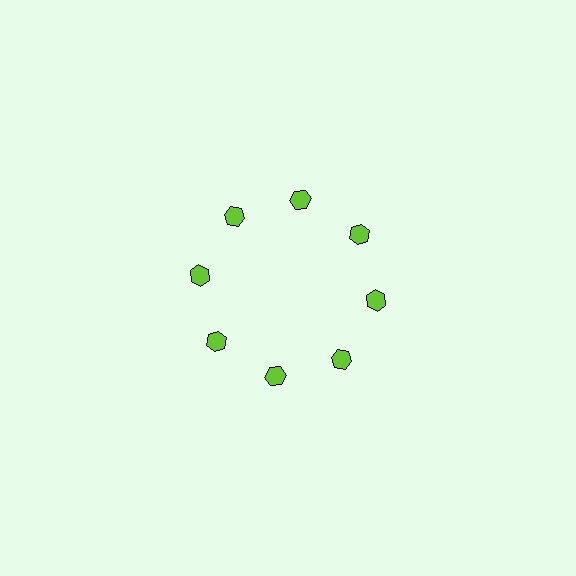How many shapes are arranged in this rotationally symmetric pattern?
There are 8 shapes, arranged in 8 groups of 1.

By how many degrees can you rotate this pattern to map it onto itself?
The pattern maps onto itself every 45 degrees of rotation.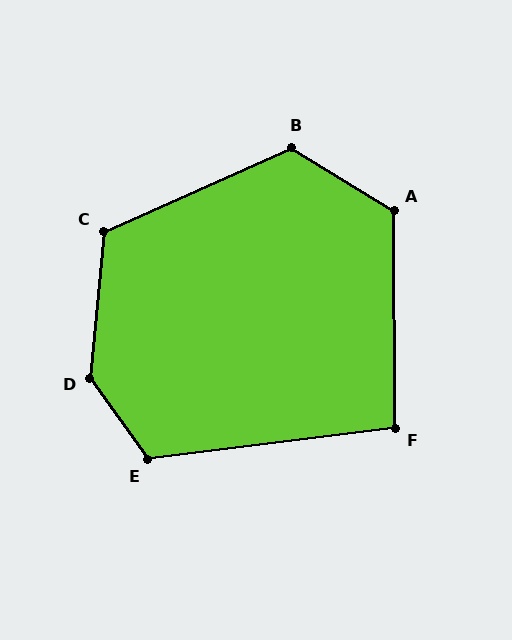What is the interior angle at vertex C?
Approximately 120 degrees (obtuse).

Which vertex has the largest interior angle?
D, at approximately 139 degrees.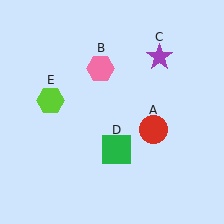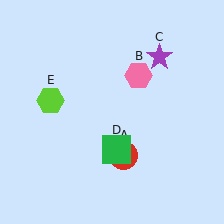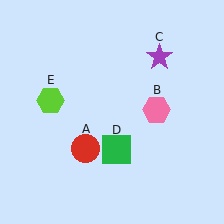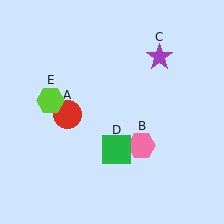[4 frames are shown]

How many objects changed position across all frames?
2 objects changed position: red circle (object A), pink hexagon (object B).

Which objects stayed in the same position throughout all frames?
Purple star (object C) and green square (object D) and lime hexagon (object E) remained stationary.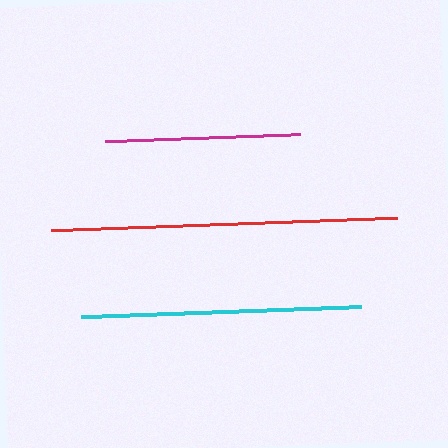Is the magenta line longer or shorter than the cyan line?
The cyan line is longer than the magenta line.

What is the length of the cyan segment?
The cyan segment is approximately 280 pixels long.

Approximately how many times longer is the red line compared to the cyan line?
The red line is approximately 1.2 times the length of the cyan line.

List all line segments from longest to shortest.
From longest to shortest: red, cyan, magenta.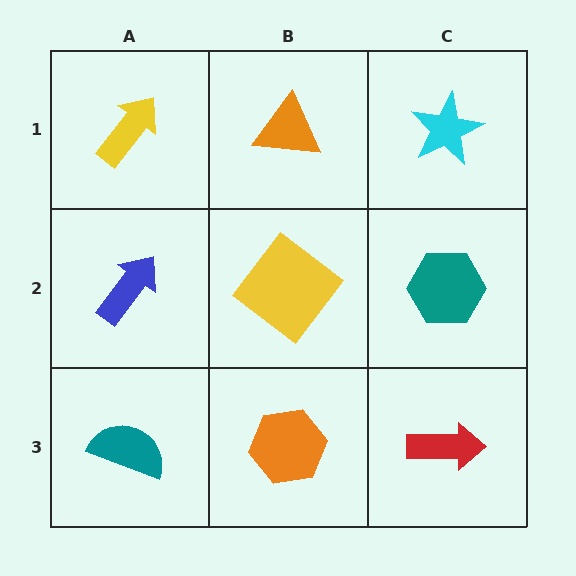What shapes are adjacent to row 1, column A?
A blue arrow (row 2, column A), an orange triangle (row 1, column B).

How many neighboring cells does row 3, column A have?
2.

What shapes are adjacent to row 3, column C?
A teal hexagon (row 2, column C), an orange hexagon (row 3, column B).